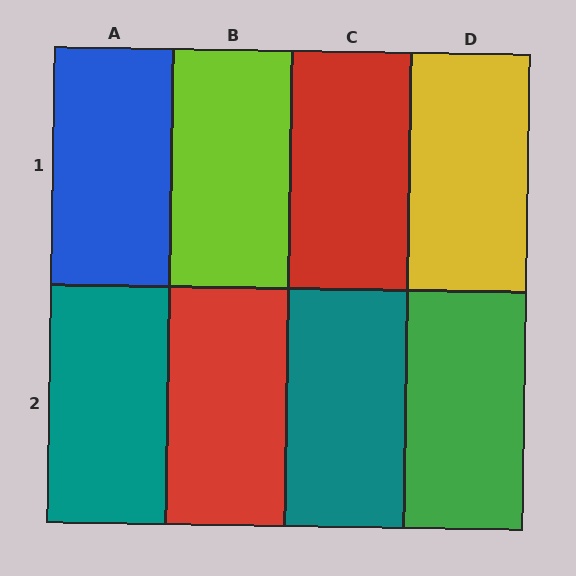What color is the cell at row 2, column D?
Green.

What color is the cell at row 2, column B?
Red.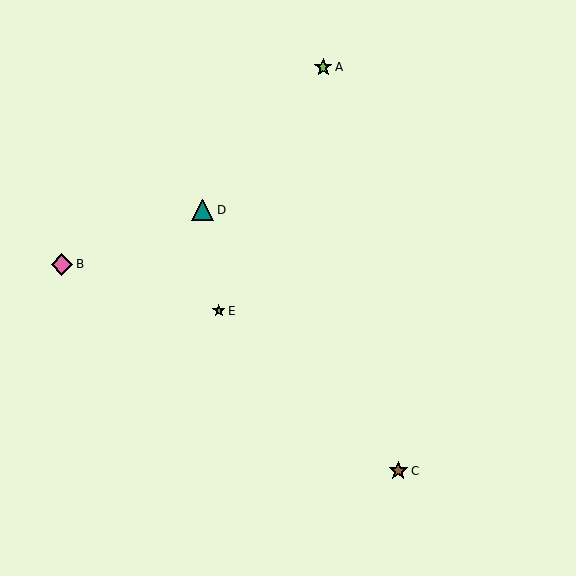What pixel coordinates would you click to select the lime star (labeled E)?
Click at (219, 311) to select the lime star E.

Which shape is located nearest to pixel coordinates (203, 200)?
The teal triangle (labeled D) at (203, 210) is nearest to that location.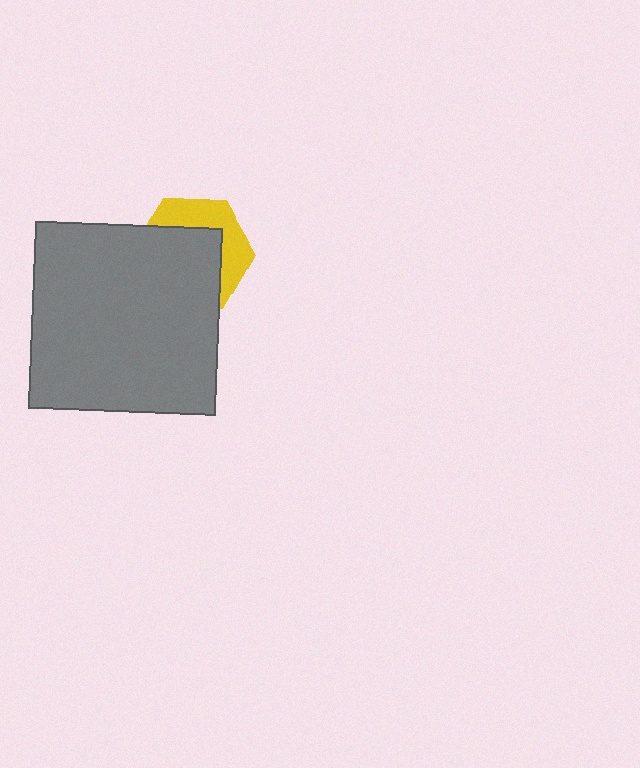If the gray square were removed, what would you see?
You would see the complete yellow hexagon.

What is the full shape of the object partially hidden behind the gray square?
The partially hidden object is a yellow hexagon.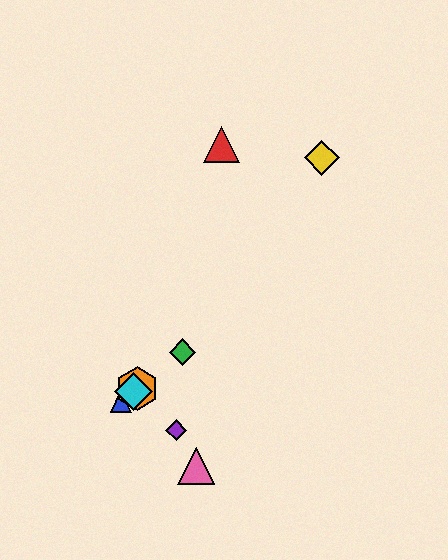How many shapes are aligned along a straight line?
4 shapes (the blue triangle, the green diamond, the orange hexagon, the cyan diamond) are aligned along a straight line.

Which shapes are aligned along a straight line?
The blue triangle, the green diamond, the orange hexagon, the cyan diamond are aligned along a straight line.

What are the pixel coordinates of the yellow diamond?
The yellow diamond is at (322, 158).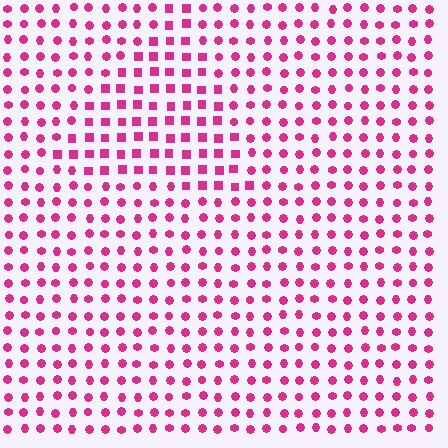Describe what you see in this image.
The image is filled with small magenta elements arranged in a uniform grid. A triangle-shaped region contains squares, while the surrounding area contains circles. The boundary is defined purely by the change in element shape.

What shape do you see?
I see a triangle.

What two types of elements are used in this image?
The image uses squares inside the triangle region and circles outside it.